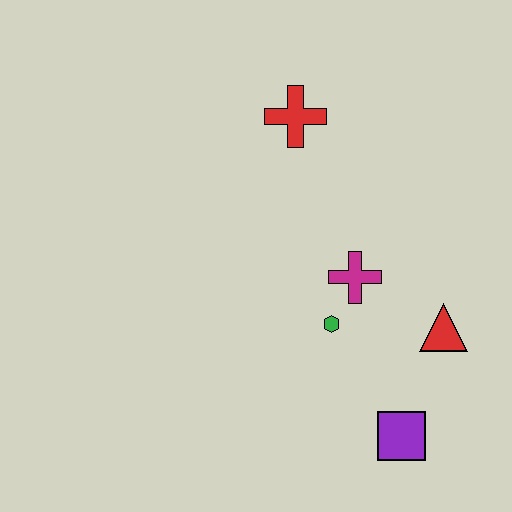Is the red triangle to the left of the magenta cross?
No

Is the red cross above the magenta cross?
Yes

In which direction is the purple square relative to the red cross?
The purple square is below the red cross.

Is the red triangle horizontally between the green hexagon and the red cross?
No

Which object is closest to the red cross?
The magenta cross is closest to the red cross.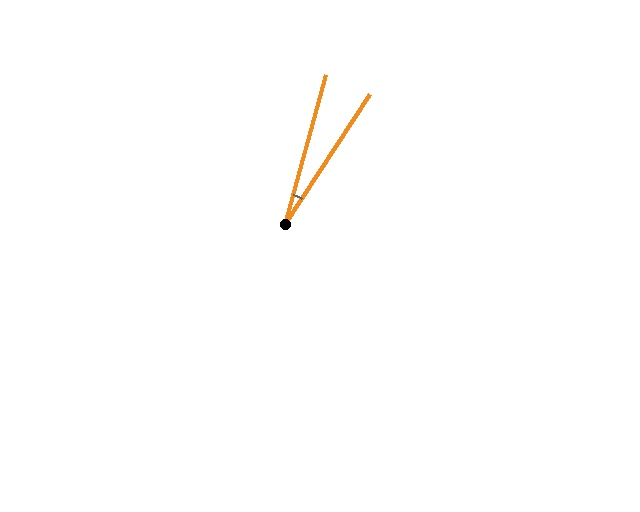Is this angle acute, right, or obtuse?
It is acute.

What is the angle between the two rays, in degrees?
Approximately 18 degrees.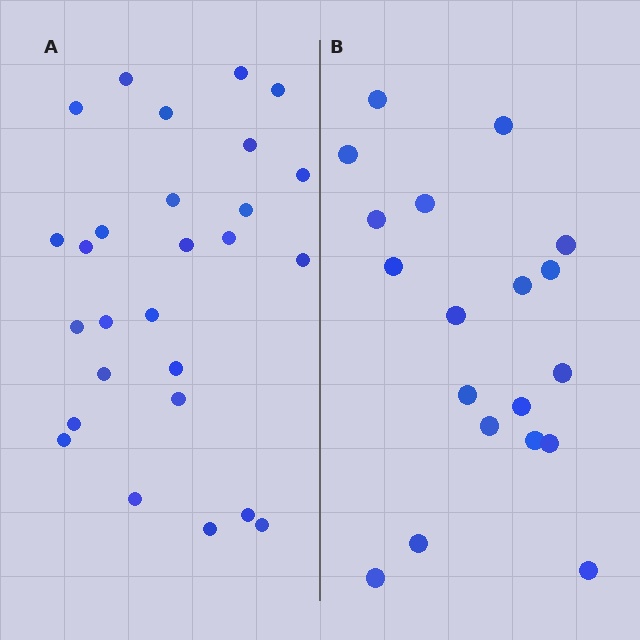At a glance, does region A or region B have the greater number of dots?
Region A (the left region) has more dots.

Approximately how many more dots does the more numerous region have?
Region A has roughly 8 or so more dots than region B.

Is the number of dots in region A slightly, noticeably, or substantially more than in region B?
Region A has noticeably more, but not dramatically so. The ratio is roughly 1.4 to 1.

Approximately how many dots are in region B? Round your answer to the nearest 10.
About 20 dots. (The exact count is 19, which rounds to 20.)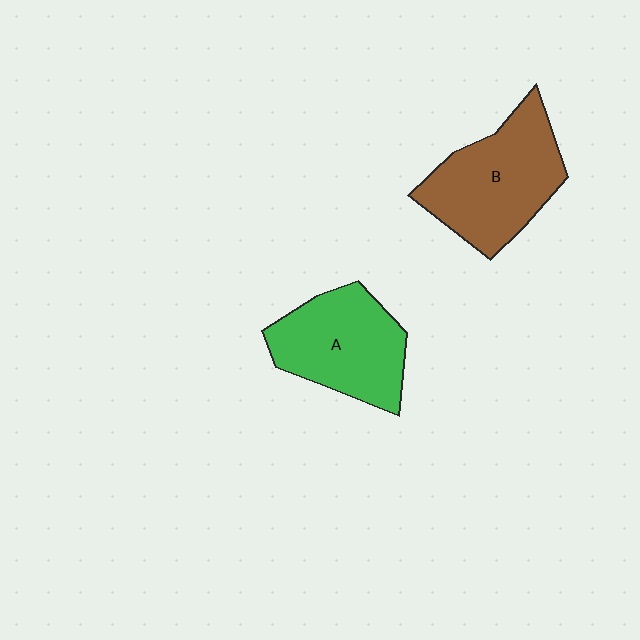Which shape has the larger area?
Shape B (brown).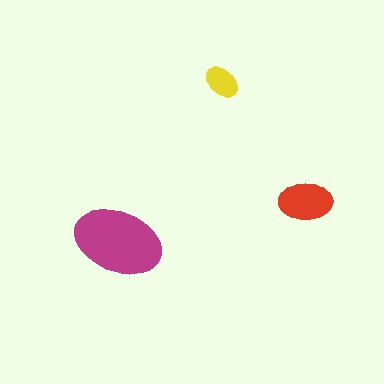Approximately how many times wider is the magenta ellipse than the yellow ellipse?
About 2.5 times wider.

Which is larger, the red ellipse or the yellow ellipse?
The red one.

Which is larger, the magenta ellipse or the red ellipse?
The magenta one.